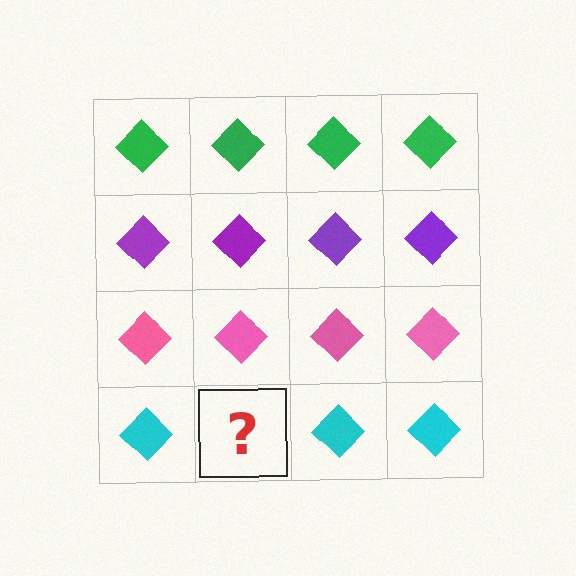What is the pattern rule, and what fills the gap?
The rule is that each row has a consistent color. The gap should be filled with a cyan diamond.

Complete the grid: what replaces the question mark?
The question mark should be replaced with a cyan diamond.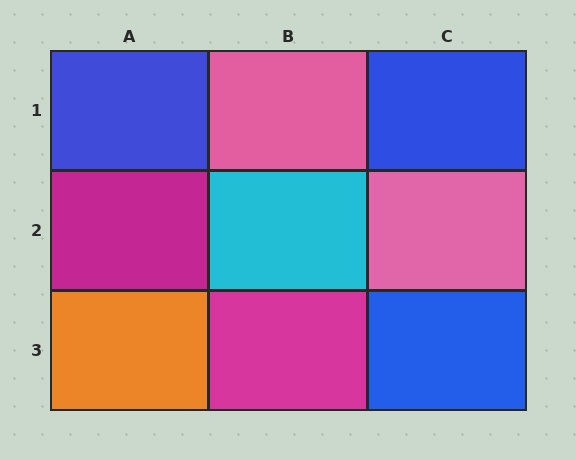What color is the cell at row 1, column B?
Pink.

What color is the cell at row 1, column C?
Blue.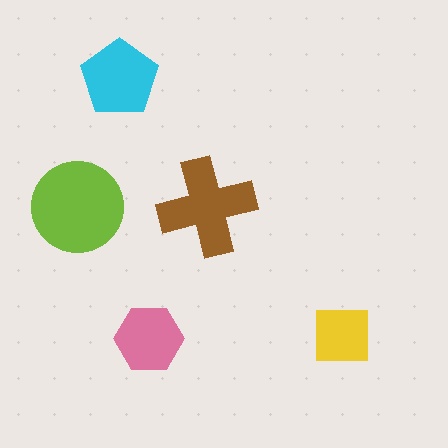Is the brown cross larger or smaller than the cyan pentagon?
Larger.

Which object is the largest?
The lime circle.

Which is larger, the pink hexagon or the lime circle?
The lime circle.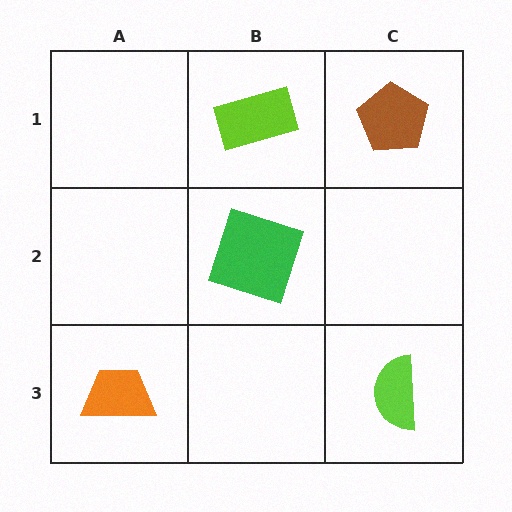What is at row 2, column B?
A green square.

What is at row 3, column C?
A lime semicircle.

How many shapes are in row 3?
2 shapes.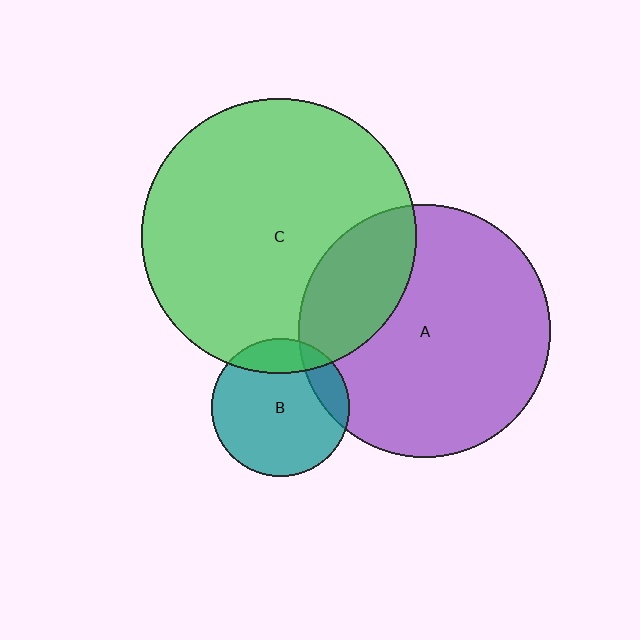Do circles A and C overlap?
Yes.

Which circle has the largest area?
Circle C (green).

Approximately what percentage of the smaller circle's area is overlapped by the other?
Approximately 25%.